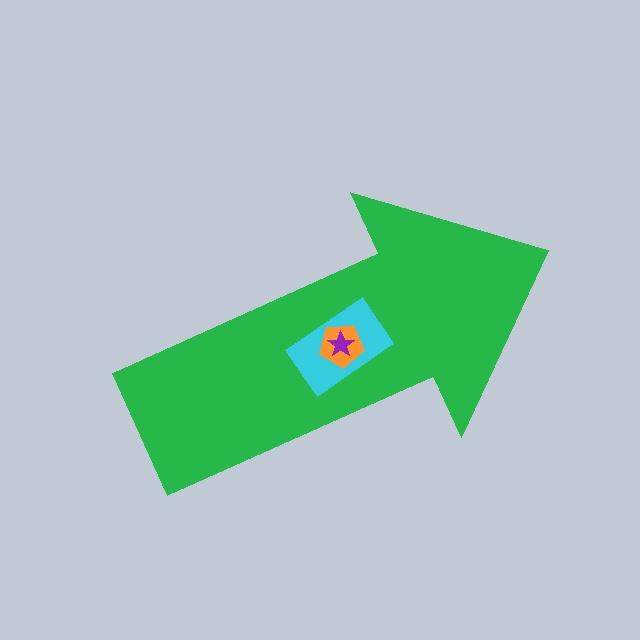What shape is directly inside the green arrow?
The cyan rectangle.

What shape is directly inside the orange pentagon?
The purple star.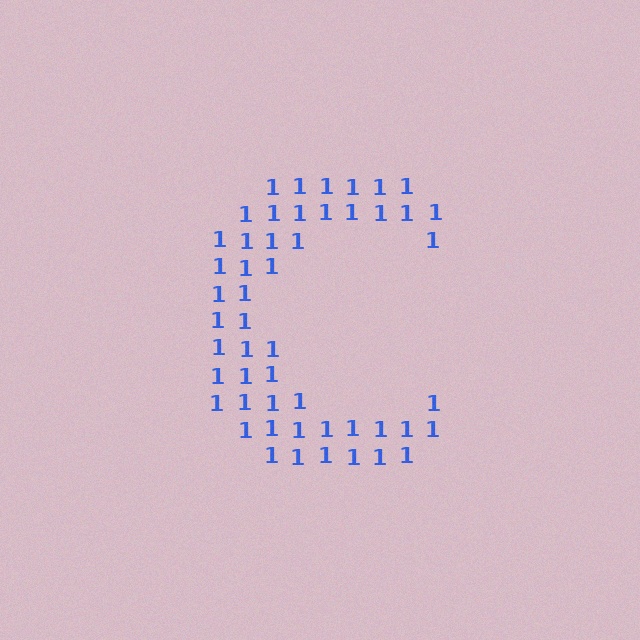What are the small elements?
The small elements are digit 1's.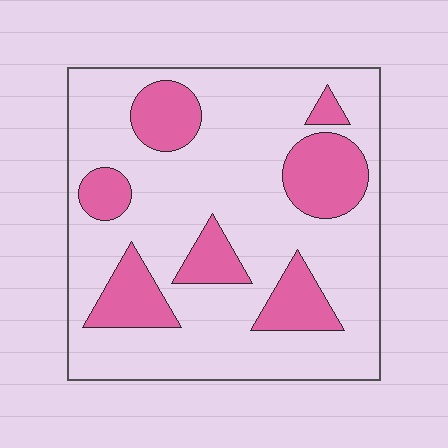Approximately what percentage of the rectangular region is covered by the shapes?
Approximately 25%.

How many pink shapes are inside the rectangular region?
7.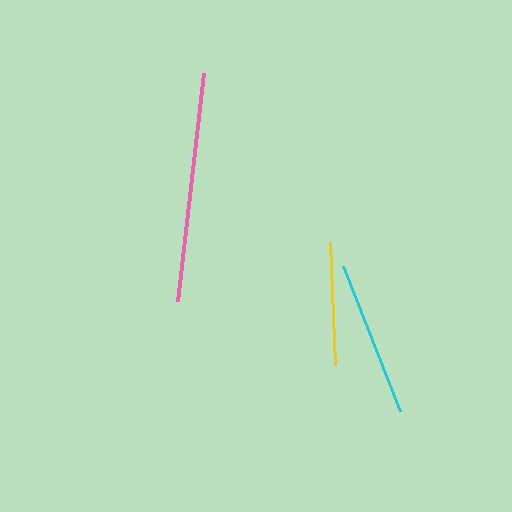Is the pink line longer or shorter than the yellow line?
The pink line is longer than the yellow line.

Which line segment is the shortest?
The yellow line is the shortest at approximately 123 pixels.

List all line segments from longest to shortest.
From longest to shortest: pink, cyan, yellow.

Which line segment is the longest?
The pink line is the longest at approximately 230 pixels.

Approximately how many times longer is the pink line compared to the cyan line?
The pink line is approximately 1.5 times the length of the cyan line.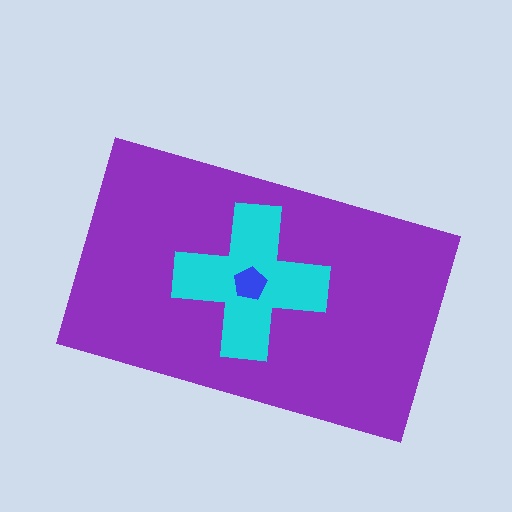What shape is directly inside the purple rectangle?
The cyan cross.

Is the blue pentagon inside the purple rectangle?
Yes.